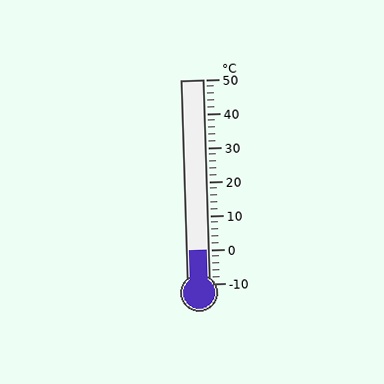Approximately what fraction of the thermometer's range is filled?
The thermometer is filled to approximately 15% of its range.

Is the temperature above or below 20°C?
The temperature is below 20°C.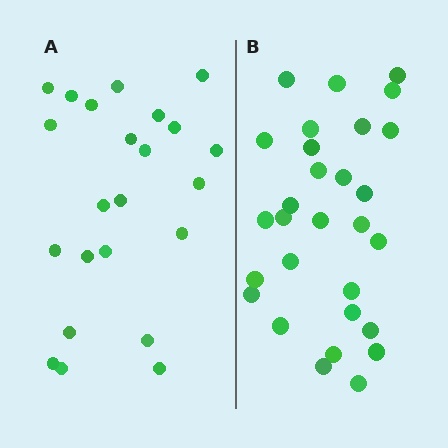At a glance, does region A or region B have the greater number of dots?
Region B (the right region) has more dots.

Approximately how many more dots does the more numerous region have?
Region B has about 6 more dots than region A.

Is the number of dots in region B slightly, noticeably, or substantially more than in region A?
Region B has noticeably more, but not dramatically so. The ratio is roughly 1.3 to 1.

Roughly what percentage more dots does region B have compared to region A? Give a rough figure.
About 25% more.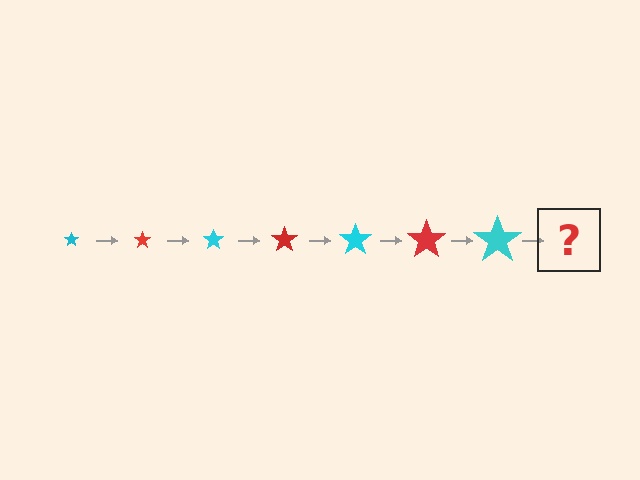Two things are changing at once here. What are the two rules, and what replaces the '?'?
The two rules are that the star grows larger each step and the color cycles through cyan and red. The '?' should be a red star, larger than the previous one.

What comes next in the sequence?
The next element should be a red star, larger than the previous one.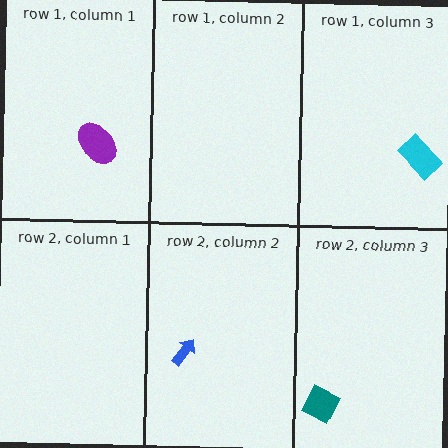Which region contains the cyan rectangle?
The row 1, column 3 region.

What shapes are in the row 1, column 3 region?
The cyan rectangle.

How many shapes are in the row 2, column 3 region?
1.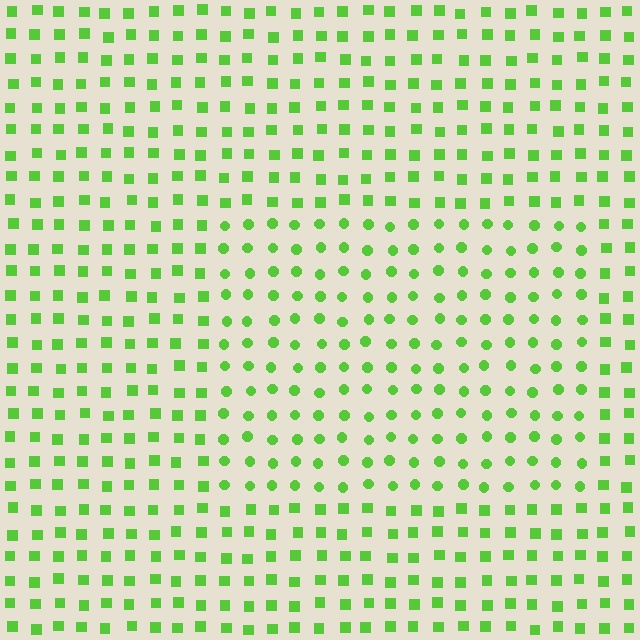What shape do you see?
I see a rectangle.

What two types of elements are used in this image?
The image uses circles inside the rectangle region and squares outside it.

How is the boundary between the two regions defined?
The boundary is defined by a change in element shape: circles inside vs. squares outside. All elements share the same color and spacing.